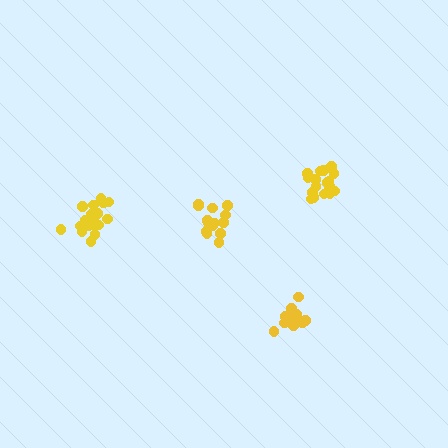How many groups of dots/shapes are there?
There are 4 groups.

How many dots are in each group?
Group 1: 19 dots, Group 2: 13 dots, Group 3: 15 dots, Group 4: 17 dots (64 total).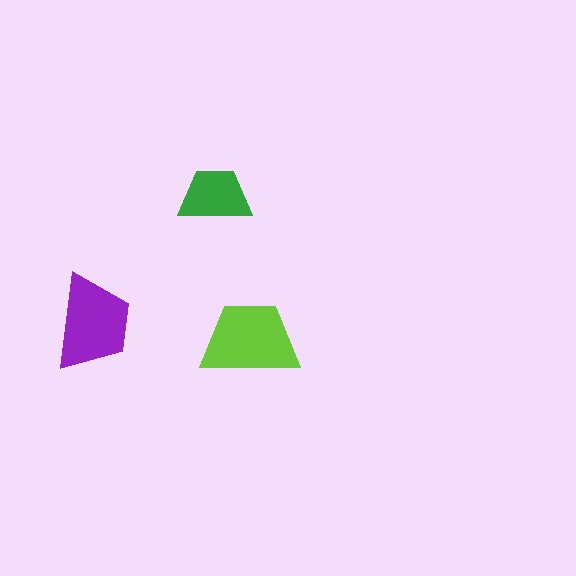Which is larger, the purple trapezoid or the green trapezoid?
The purple one.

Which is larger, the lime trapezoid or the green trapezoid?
The lime one.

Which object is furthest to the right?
The lime trapezoid is rightmost.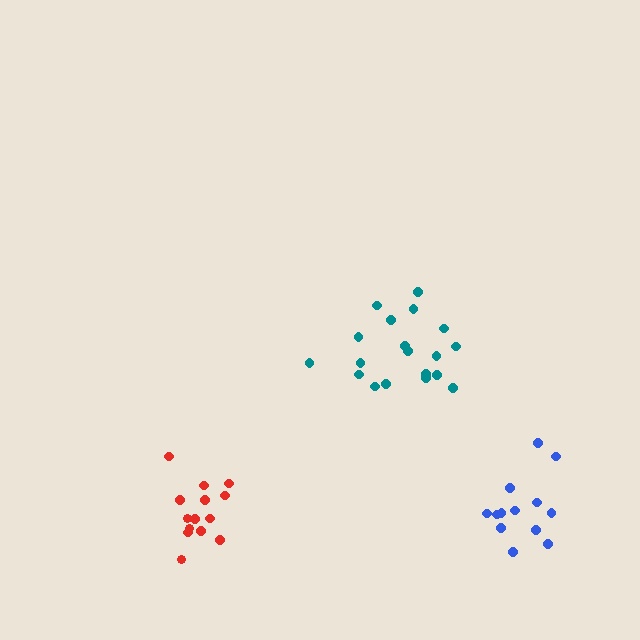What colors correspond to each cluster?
The clusters are colored: red, teal, blue.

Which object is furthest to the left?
The red cluster is leftmost.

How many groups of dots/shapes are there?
There are 3 groups.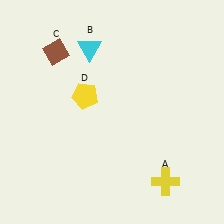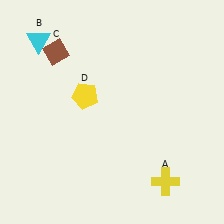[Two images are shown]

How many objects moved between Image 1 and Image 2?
1 object moved between the two images.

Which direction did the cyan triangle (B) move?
The cyan triangle (B) moved left.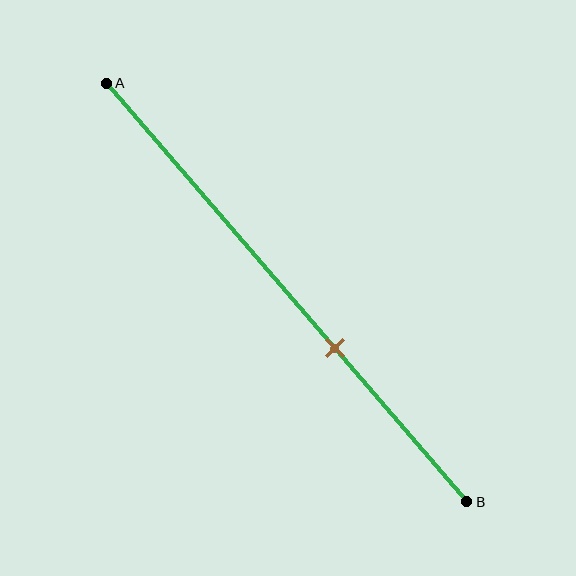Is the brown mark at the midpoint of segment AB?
No, the mark is at about 65% from A, not at the 50% midpoint.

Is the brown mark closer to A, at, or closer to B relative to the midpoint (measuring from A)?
The brown mark is closer to point B than the midpoint of segment AB.